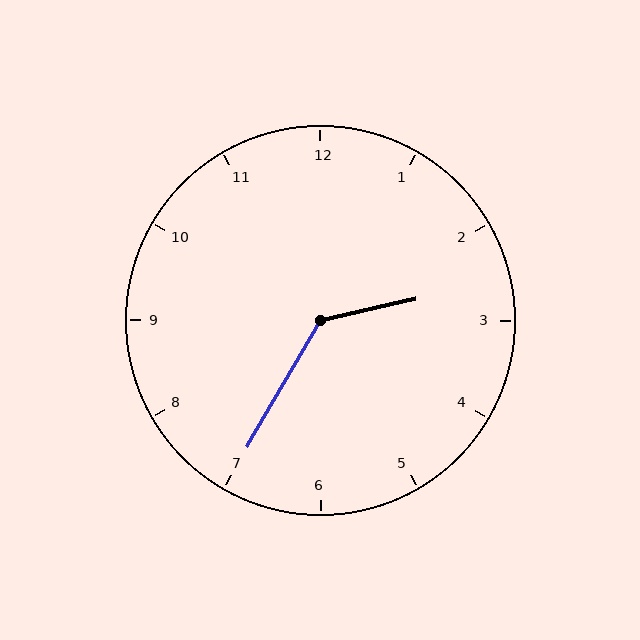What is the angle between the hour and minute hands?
Approximately 132 degrees.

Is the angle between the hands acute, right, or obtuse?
It is obtuse.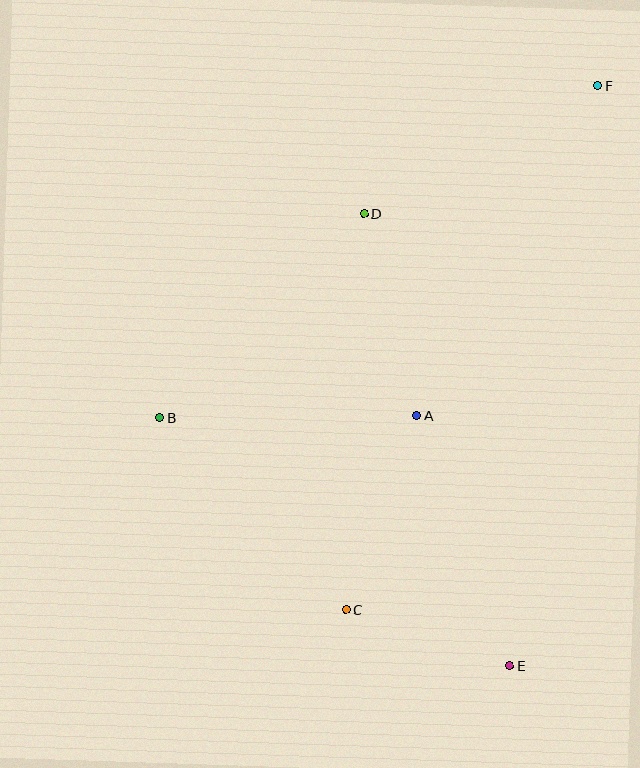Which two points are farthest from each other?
Points E and F are farthest from each other.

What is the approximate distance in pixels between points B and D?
The distance between B and D is approximately 289 pixels.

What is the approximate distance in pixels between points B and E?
The distance between B and E is approximately 429 pixels.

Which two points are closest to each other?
Points C and E are closest to each other.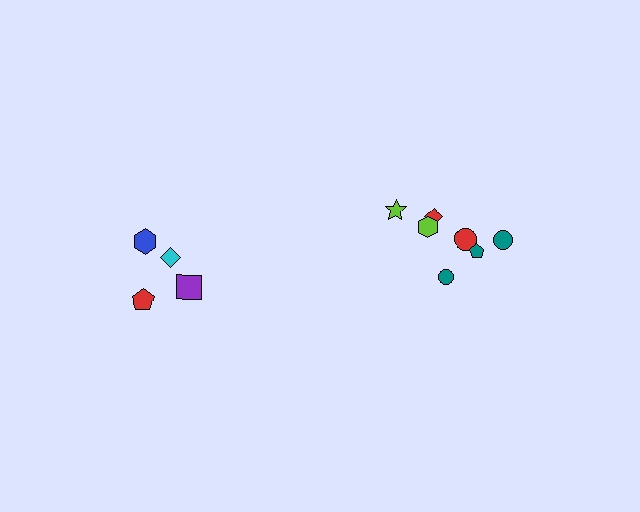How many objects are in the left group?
There are 4 objects.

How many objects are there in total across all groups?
There are 11 objects.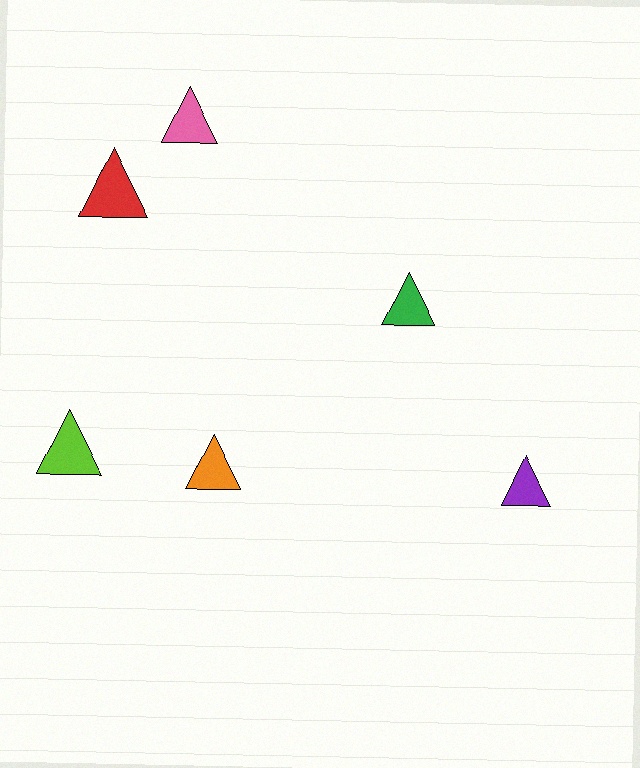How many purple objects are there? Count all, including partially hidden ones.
There is 1 purple object.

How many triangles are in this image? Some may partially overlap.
There are 6 triangles.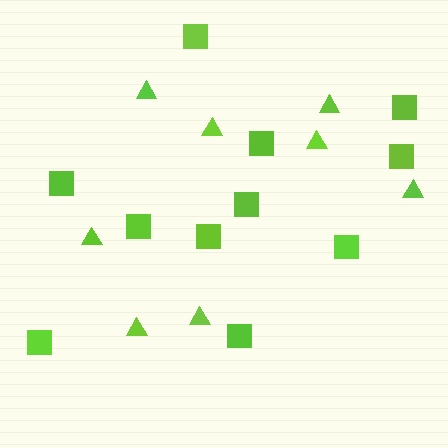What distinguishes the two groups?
There are 2 groups: one group of squares (11) and one group of triangles (8).